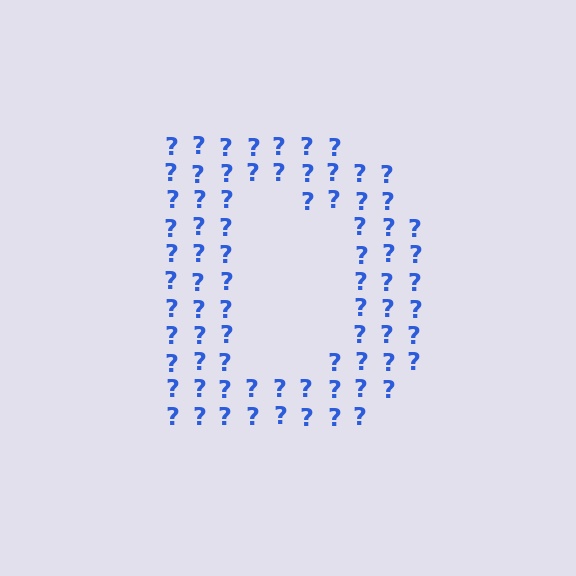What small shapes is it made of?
It is made of small question marks.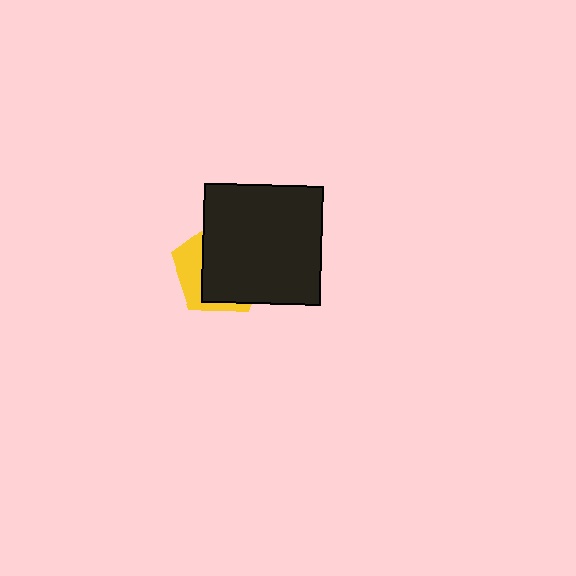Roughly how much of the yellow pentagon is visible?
A small part of it is visible (roughly 32%).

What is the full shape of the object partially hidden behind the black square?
The partially hidden object is a yellow pentagon.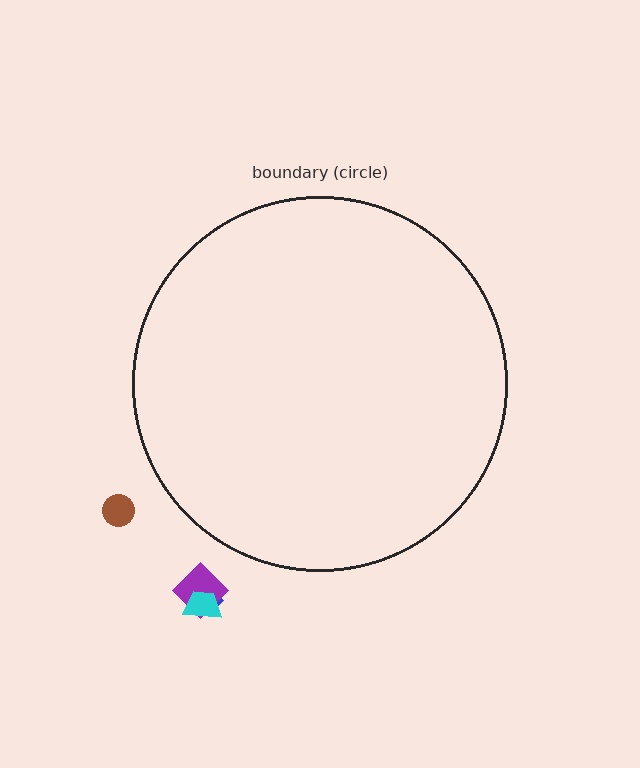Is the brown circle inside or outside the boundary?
Outside.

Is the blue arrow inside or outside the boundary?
Outside.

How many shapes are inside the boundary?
0 inside, 4 outside.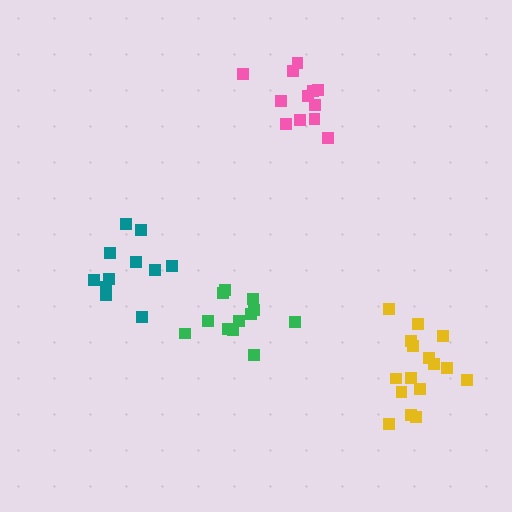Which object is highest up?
The pink cluster is topmost.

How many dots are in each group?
Group 1: 11 dots, Group 2: 12 dots, Group 3: 12 dots, Group 4: 16 dots (51 total).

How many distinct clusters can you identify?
There are 4 distinct clusters.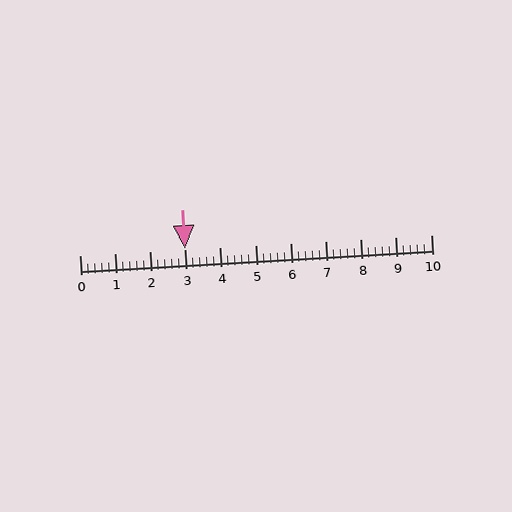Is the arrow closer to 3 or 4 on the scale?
The arrow is closer to 3.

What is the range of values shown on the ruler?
The ruler shows values from 0 to 10.